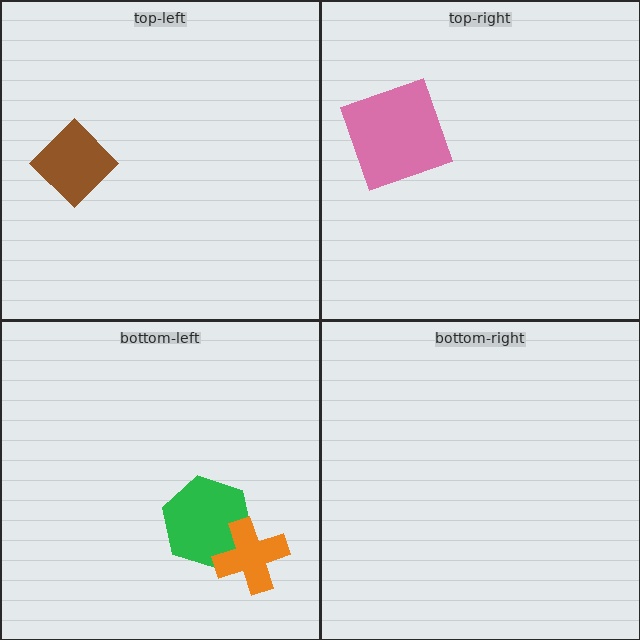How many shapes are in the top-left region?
1.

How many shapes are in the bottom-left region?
2.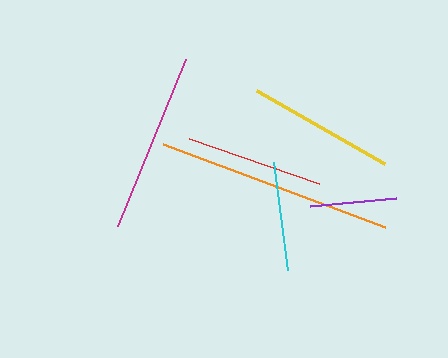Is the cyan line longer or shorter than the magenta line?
The magenta line is longer than the cyan line.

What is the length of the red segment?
The red segment is approximately 138 pixels long.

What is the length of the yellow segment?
The yellow segment is approximately 148 pixels long.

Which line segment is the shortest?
The purple line is the shortest at approximately 86 pixels.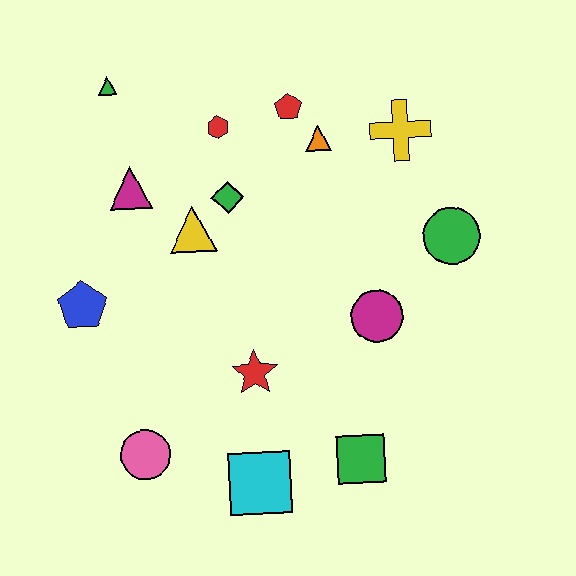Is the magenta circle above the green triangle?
No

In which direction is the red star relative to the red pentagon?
The red star is below the red pentagon.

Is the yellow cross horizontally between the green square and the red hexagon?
No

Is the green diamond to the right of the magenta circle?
No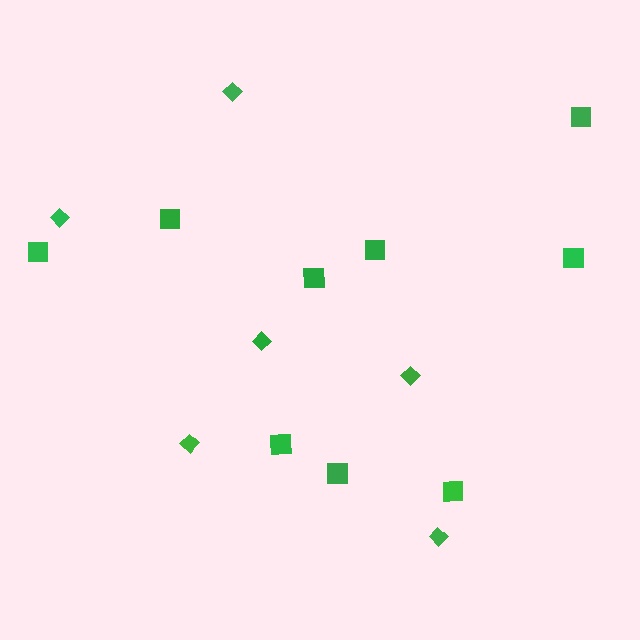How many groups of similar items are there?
There are 2 groups: one group of diamonds (6) and one group of squares (9).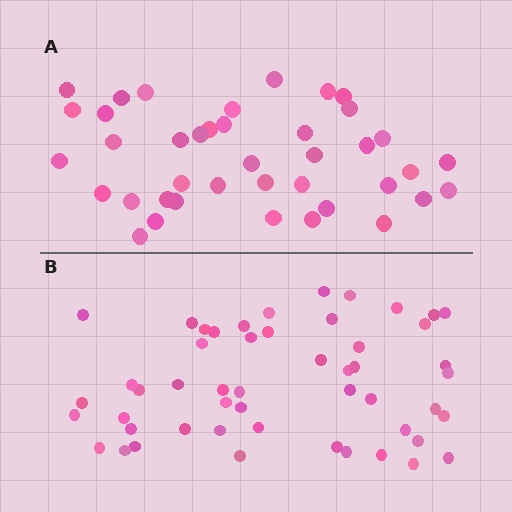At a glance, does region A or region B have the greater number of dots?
Region B (the bottom region) has more dots.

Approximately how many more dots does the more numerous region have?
Region B has roughly 12 or so more dots than region A.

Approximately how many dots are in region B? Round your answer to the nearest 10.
About 50 dots. (The exact count is 51, which rounds to 50.)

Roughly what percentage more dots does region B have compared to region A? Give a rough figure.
About 30% more.